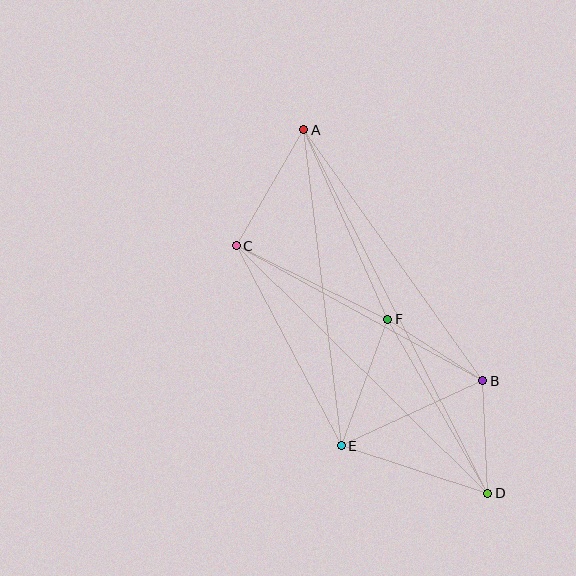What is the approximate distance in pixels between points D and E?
The distance between D and E is approximately 154 pixels.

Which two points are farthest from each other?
Points A and D are farthest from each other.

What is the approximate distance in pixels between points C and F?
The distance between C and F is approximately 168 pixels.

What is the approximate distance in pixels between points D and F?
The distance between D and F is approximately 201 pixels.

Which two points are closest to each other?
Points B and D are closest to each other.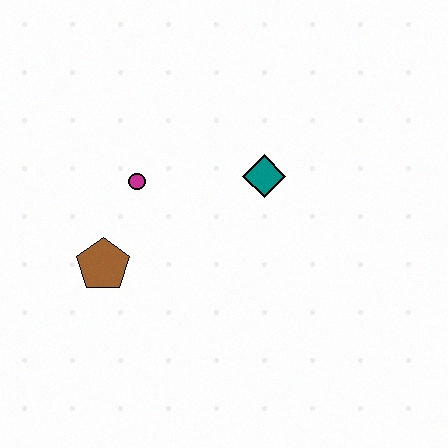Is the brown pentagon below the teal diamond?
Yes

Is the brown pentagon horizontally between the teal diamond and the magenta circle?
No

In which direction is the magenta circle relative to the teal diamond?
The magenta circle is to the left of the teal diamond.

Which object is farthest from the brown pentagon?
The teal diamond is farthest from the brown pentagon.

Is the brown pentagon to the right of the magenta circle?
No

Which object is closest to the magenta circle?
The brown pentagon is closest to the magenta circle.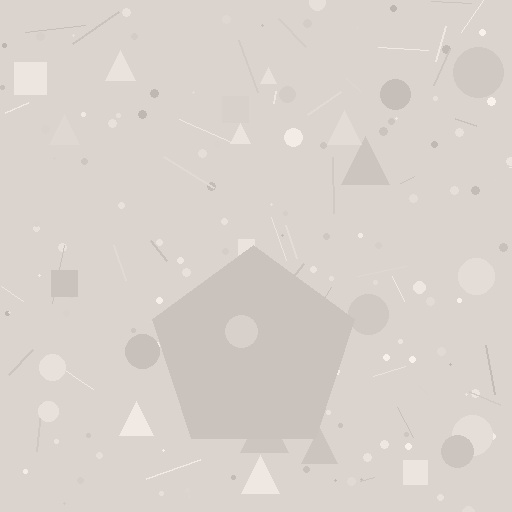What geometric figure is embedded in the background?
A pentagon is embedded in the background.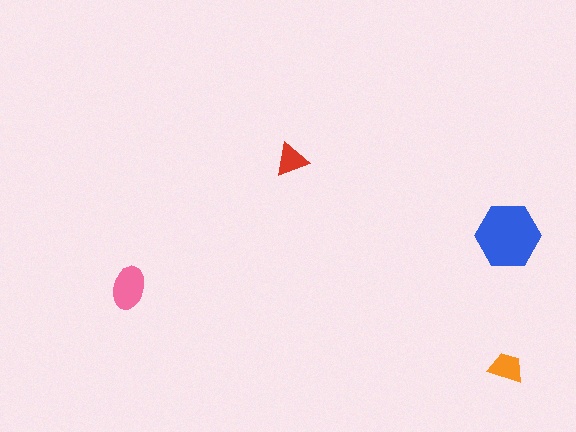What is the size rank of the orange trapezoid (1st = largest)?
3rd.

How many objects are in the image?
There are 4 objects in the image.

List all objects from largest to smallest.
The blue hexagon, the pink ellipse, the orange trapezoid, the red triangle.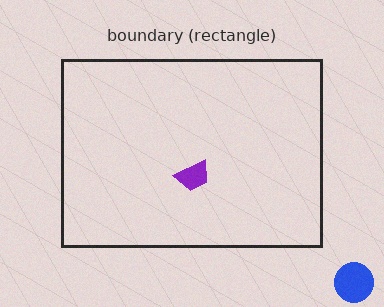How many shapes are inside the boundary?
1 inside, 1 outside.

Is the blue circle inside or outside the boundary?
Outside.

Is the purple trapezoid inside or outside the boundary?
Inside.